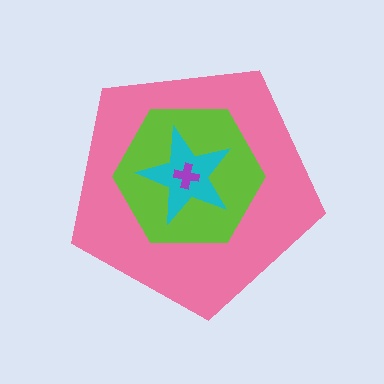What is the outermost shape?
The pink pentagon.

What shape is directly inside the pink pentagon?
The lime hexagon.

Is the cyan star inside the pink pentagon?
Yes.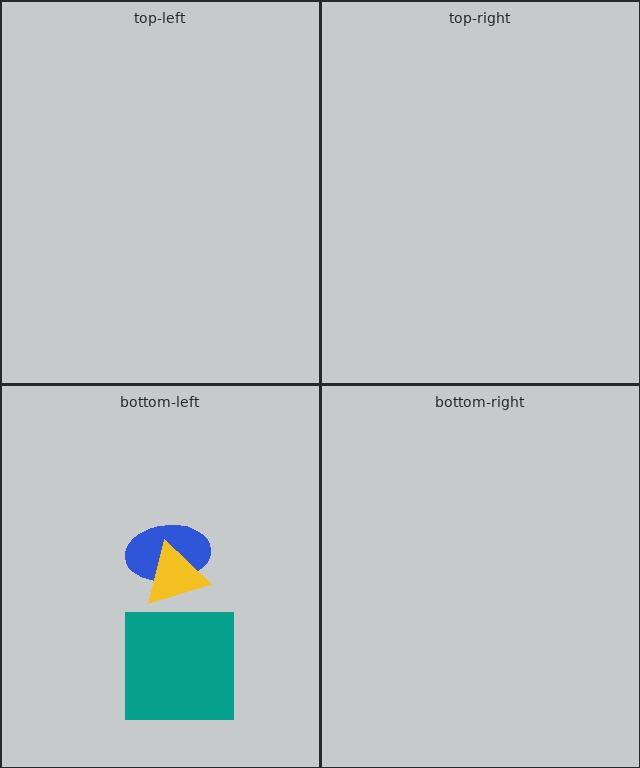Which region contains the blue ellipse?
The bottom-left region.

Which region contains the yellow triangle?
The bottom-left region.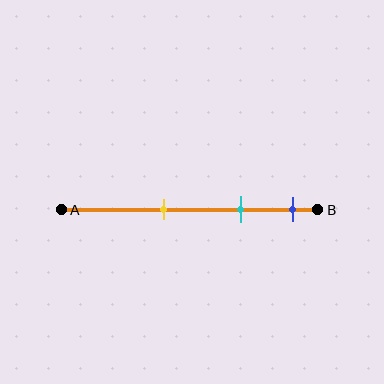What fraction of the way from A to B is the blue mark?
The blue mark is approximately 90% (0.9) of the way from A to B.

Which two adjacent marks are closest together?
The cyan and blue marks are the closest adjacent pair.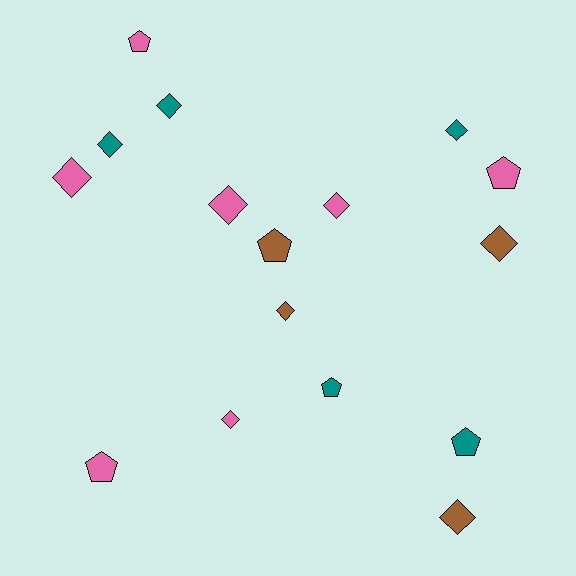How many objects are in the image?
There are 16 objects.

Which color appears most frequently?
Pink, with 7 objects.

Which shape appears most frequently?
Diamond, with 10 objects.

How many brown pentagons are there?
There is 1 brown pentagon.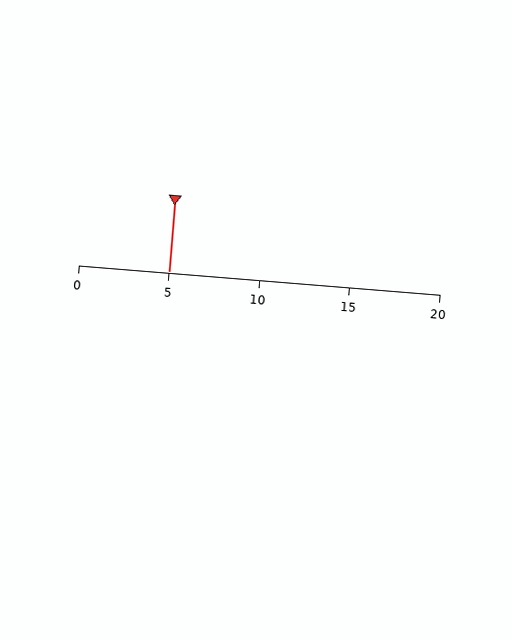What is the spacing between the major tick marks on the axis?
The major ticks are spaced 5 apart.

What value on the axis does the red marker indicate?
The marker indicates approximately 5.